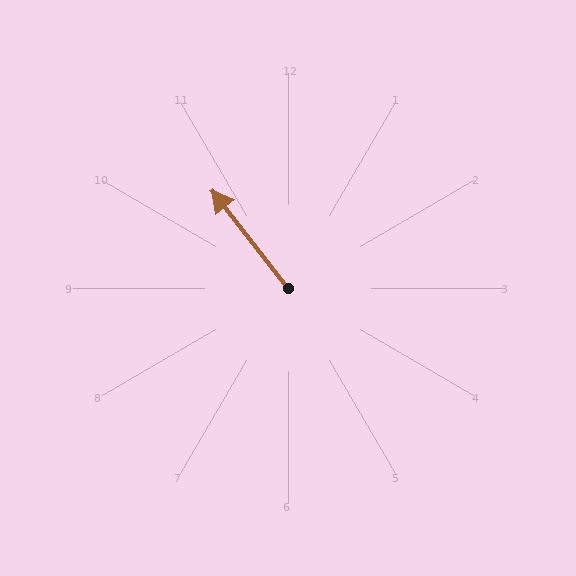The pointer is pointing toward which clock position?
Roughly 11 o'clock.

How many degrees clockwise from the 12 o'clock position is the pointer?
Approximately 322 degrees.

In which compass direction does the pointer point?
Northwest.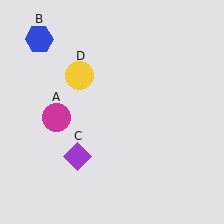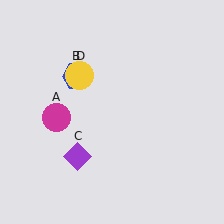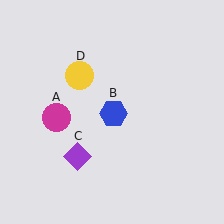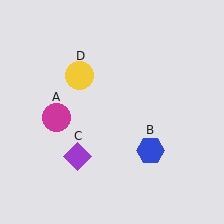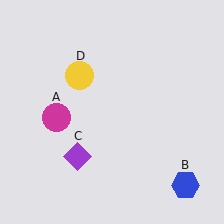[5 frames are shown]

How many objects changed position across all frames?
1 object changed position: blue hexagon (object B).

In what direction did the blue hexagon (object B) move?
The blue hexagon (object B) moved down and to the right.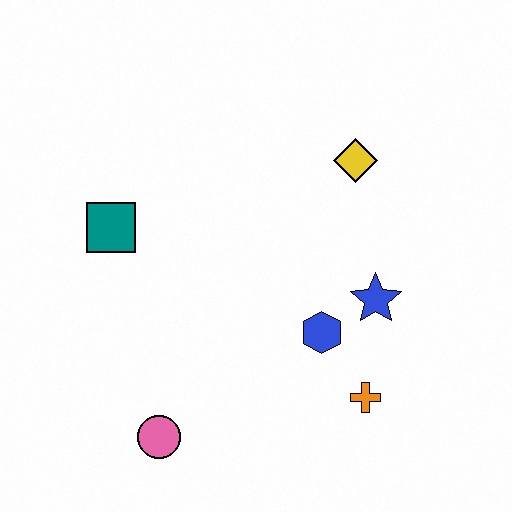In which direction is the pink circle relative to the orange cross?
The pink circle is to the left of the orange cross.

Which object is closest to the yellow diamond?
The blue star is closest to the yellow diamond.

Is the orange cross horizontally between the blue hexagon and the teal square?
No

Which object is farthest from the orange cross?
The teal square is farthest from the orange cross.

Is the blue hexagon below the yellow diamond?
Yes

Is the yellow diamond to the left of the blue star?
Yes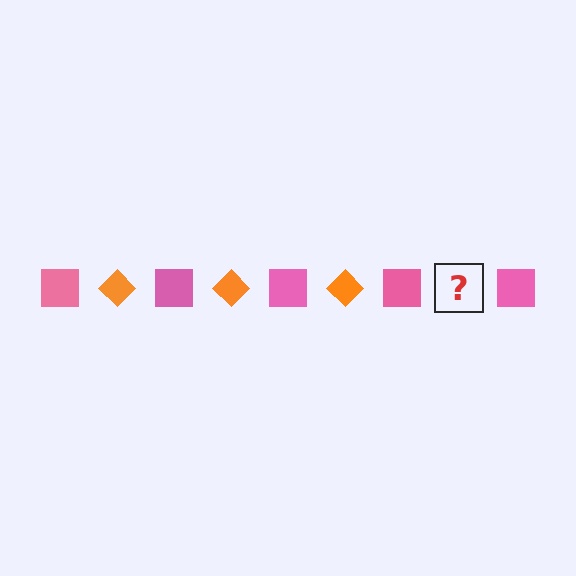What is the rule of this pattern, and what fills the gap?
The rule is that the pattern alternates between pink square and orange diamond. The gap should be filled with an orange diamond.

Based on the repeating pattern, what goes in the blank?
The blank should be an orange diamond.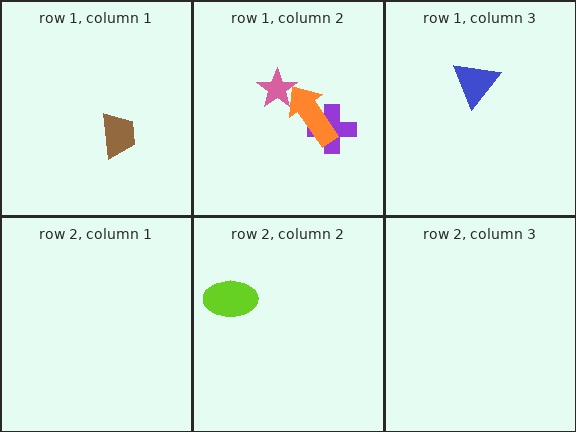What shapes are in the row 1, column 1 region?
The brown trapezoid.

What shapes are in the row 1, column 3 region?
The blue triangle.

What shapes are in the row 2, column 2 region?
The lime ellipse.